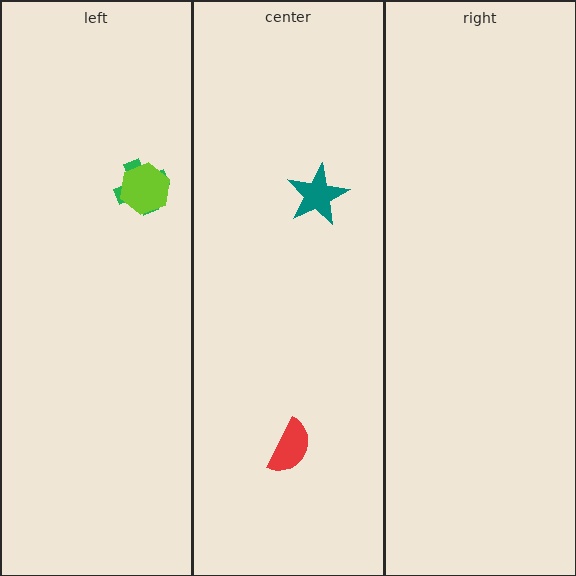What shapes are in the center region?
The red semicircle, the teal star.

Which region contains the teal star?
The center region.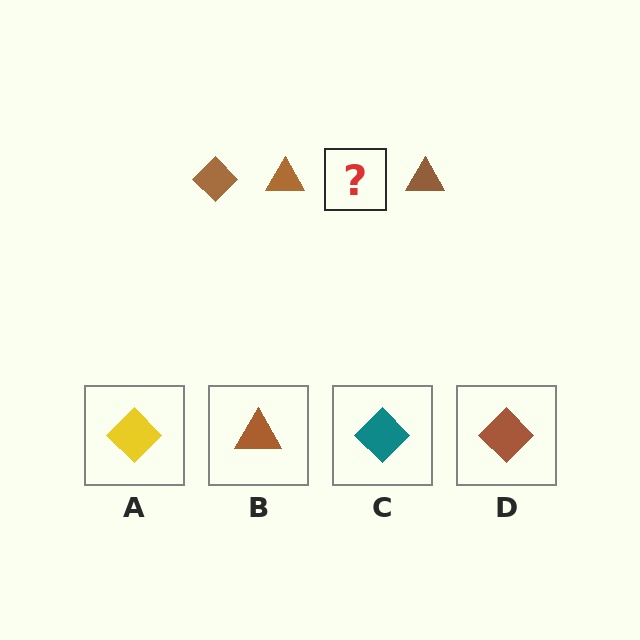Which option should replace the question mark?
Option D.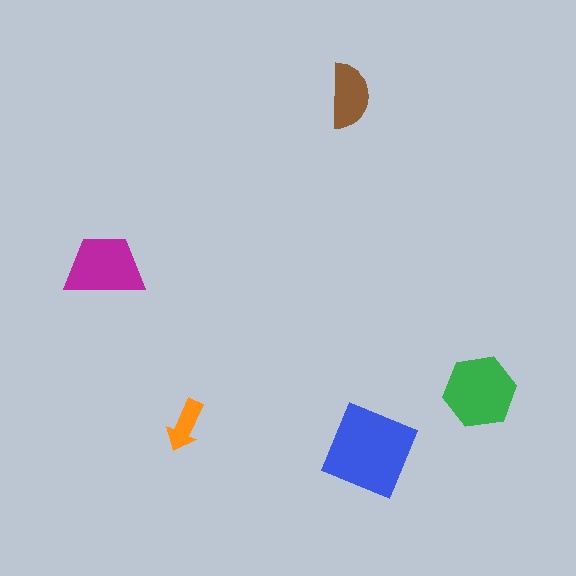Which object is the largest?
The blue diamond.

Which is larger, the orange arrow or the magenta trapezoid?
The magenta trapezoid.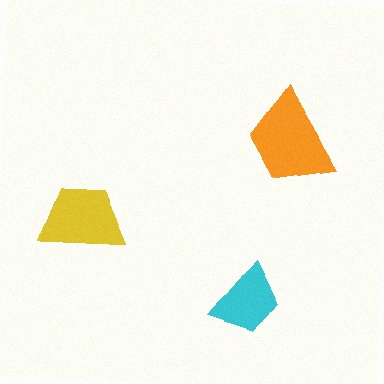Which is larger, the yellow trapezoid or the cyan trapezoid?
The yellow one.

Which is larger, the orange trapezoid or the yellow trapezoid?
The orange one.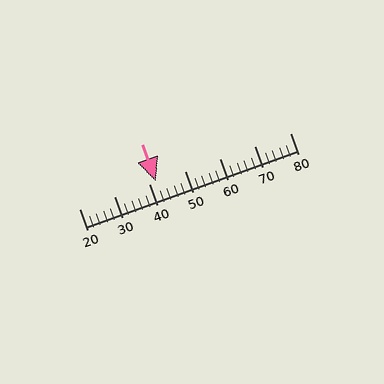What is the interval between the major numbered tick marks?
The major tick marks are spaced 10 units apart.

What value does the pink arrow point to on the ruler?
The pink arrow points to approximately 42.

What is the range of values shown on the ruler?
The ruler shows values from 20 to 80.